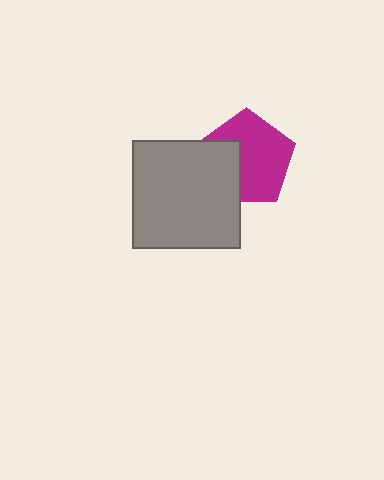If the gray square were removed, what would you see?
You would see the complete magenta pentagon.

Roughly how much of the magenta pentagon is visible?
Most of it is visible (roughly 65%).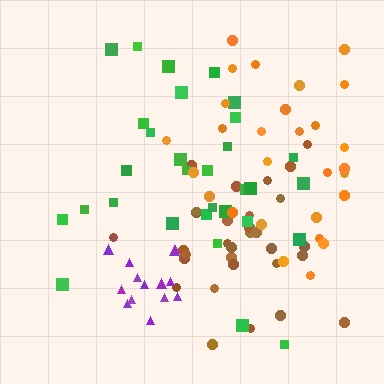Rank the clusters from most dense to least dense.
purple, brown, orange, green.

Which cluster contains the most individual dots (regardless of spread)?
Brown (31).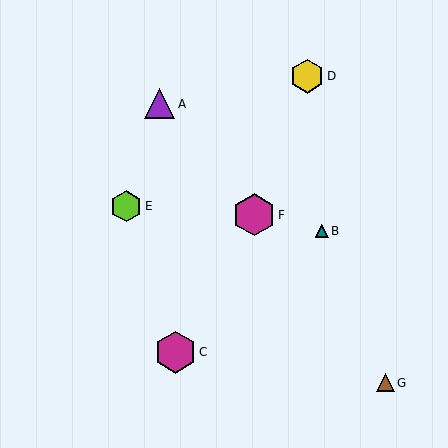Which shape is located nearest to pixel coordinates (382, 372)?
The brown triangle (labeled G) at (385, 383) is nearest to that location.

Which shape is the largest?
The magenta hexagon (labeled C) is the largest.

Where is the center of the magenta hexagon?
The center of the magenta hexagon is at (254, 215).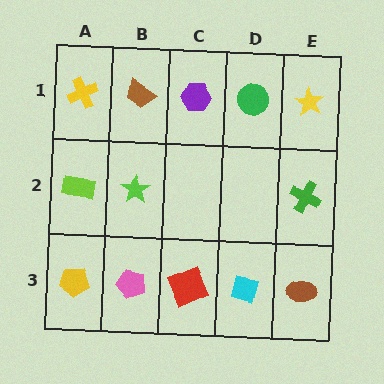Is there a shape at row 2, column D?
No, that cell is empty.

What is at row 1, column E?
A yellow star.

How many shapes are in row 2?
3 shapes.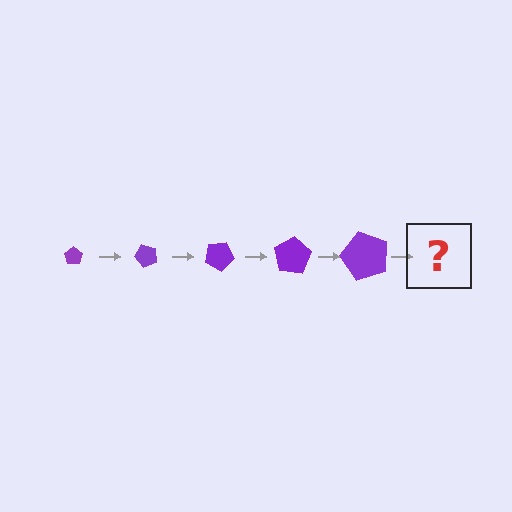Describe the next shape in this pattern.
It should be a pentagon, larger than the previous one and rotated 250 degrees from the start.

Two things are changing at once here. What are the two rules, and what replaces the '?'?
The two rules are that the pentagon grows larger each step and it rotates 50 degrees each step. The '?' should be a pentagon, larger than the previous one and rotated 250 degrees from the start.